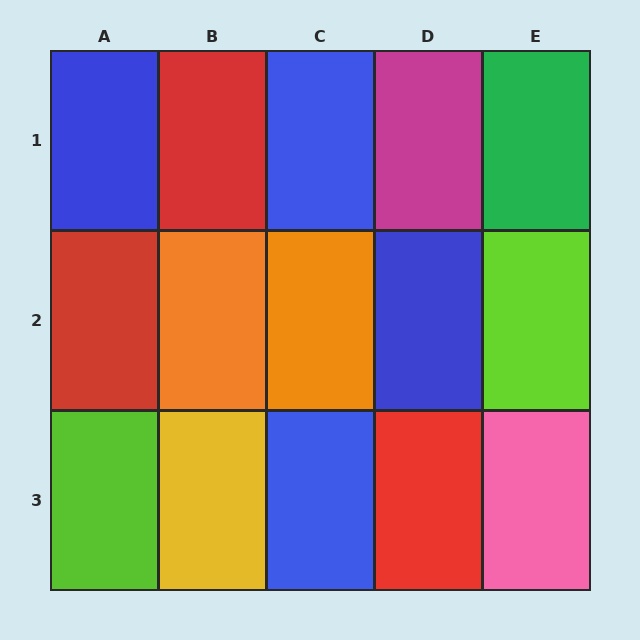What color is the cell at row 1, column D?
Magenta.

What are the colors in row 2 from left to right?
Red, orange, orange, blue, lime.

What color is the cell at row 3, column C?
Blue.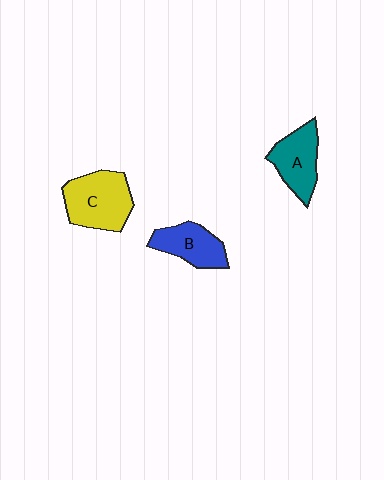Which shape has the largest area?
Shape C (yellow).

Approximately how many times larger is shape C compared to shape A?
Approximately 1.3 times.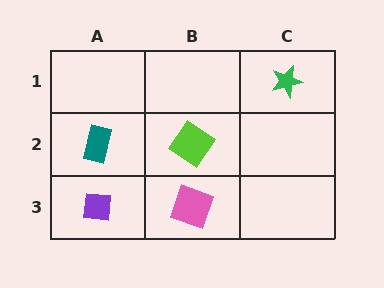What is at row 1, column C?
A green star.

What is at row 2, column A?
A teal rectangle.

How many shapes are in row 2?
2 shapes.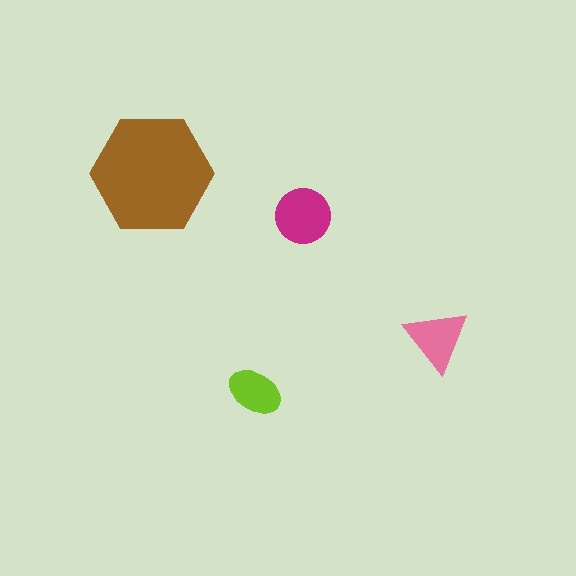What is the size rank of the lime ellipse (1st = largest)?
4th.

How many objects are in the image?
There are 4 objects in the image.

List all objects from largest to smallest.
The brown hexagon, the magenta circle, the pink triangle, the lime ellipse.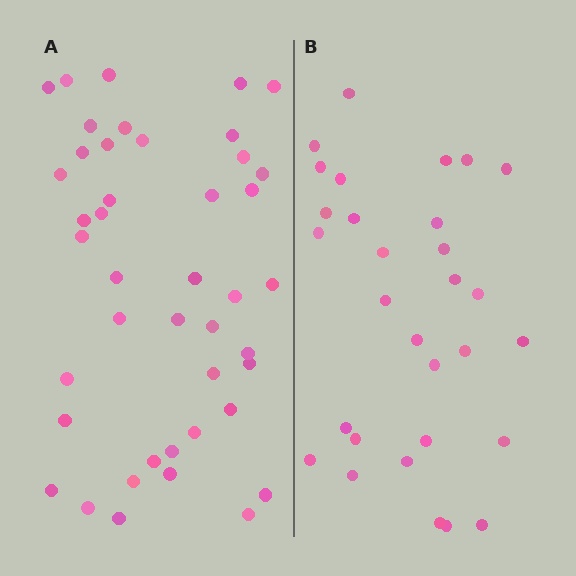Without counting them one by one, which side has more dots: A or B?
Region A (the left region) has more dots.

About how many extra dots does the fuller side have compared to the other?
Region A has approximately 15 more dots than region B.